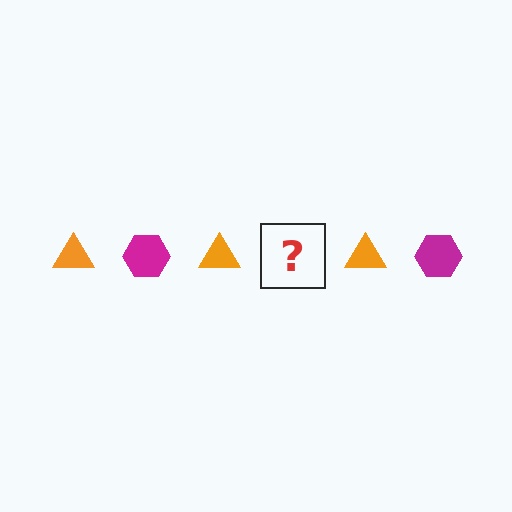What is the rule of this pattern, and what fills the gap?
The rule is that the pattern alternates between orange triangle and magenta hexagon. The gap should be filled with a magenta hexagon.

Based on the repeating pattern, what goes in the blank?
The blank should be a magenta hexagon.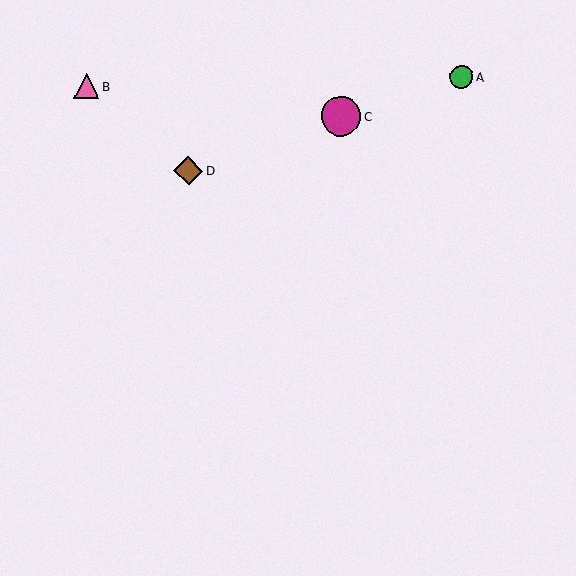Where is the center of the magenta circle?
The center of the magenta circle is at (341, 116).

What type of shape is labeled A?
Shape A is a green circle.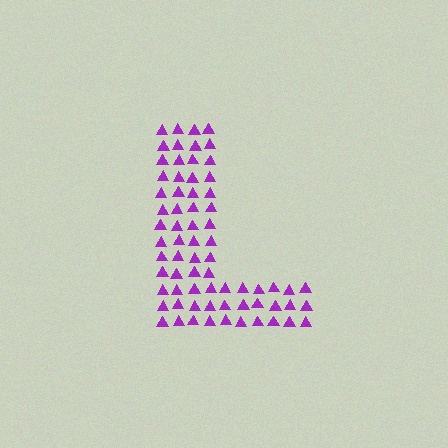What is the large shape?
The large shape is the letter L.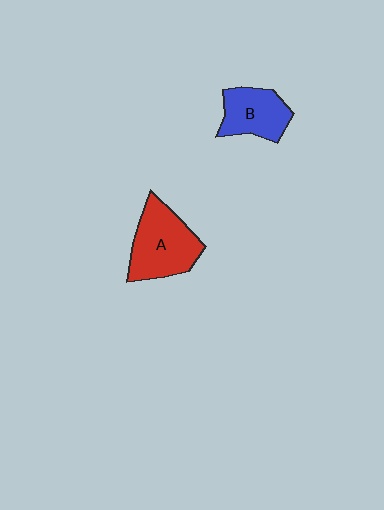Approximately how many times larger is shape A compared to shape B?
Approximately 1.4 times.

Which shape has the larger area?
Shape A (red).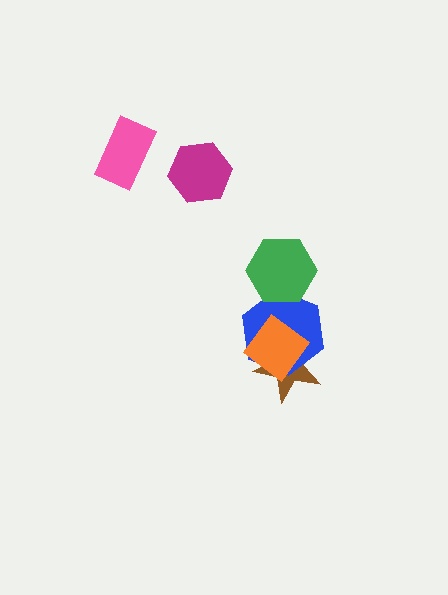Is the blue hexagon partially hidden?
Yes, it is partially covered by another shape.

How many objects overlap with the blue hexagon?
3 objects overlap with the blue hexagon.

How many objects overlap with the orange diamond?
2 objects overlap with the orange diamond.